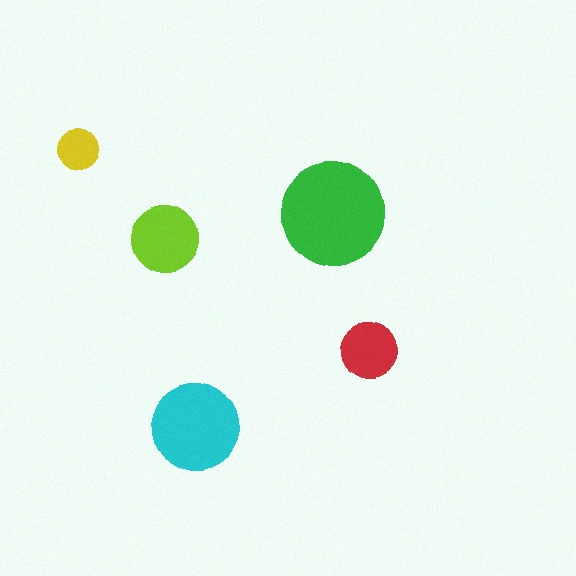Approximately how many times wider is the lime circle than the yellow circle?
About 1.5 times wider.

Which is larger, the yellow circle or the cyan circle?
The cyan one.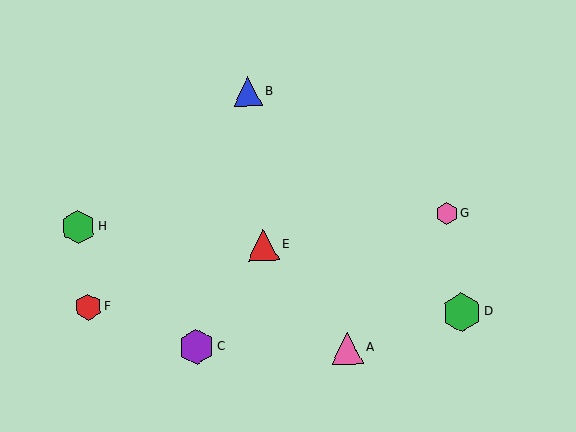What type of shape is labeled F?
Shape F is a red hexagon.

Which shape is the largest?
The green hexagon (labeled D) is the largest.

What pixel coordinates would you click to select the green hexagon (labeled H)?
Click at (78, 227) to select the green hexagon H.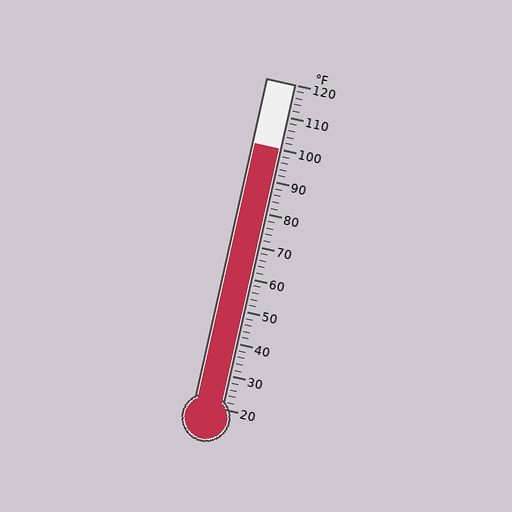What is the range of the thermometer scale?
The thermometer scale ranges from 20°F to 120°F.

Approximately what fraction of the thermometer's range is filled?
The thermometer is filled to approximately 80% of its range.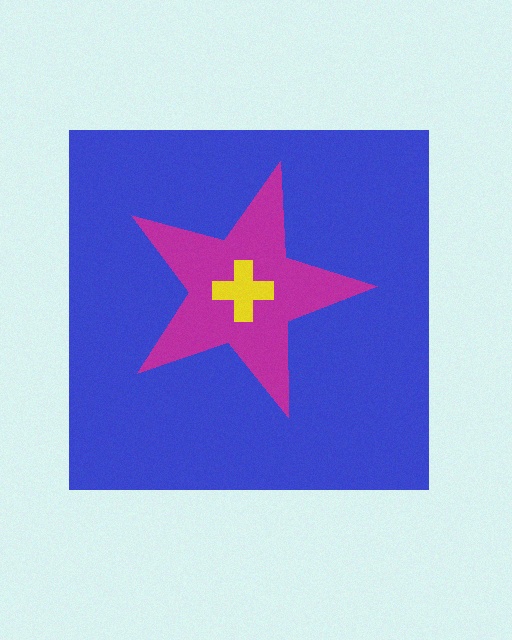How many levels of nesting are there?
3.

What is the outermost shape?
The blue square.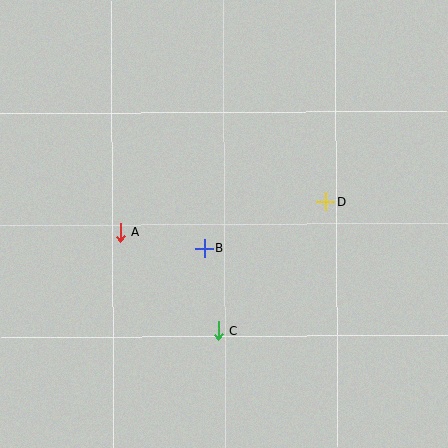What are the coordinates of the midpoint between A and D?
The midpoint between A and D is at (223, 217).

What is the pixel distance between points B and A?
The distance between B and A is 86 pixels.